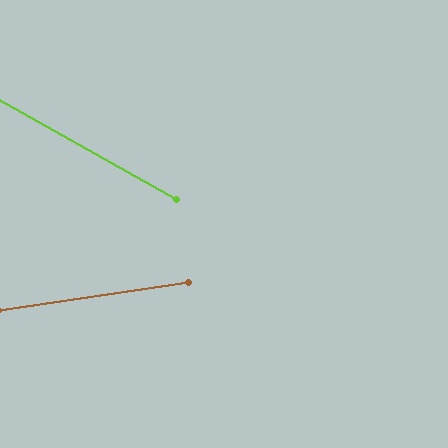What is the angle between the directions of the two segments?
Approximately 38 degrees.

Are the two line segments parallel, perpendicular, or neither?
Neither parallel nor perpendicular — they differ by about 38°.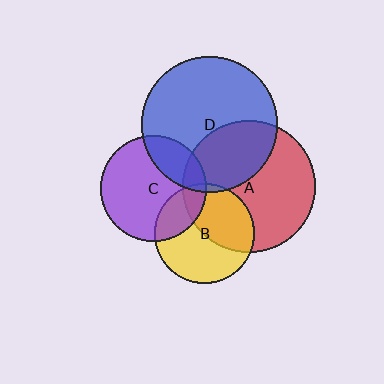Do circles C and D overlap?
Yes.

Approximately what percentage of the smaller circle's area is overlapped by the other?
Approximately 25%.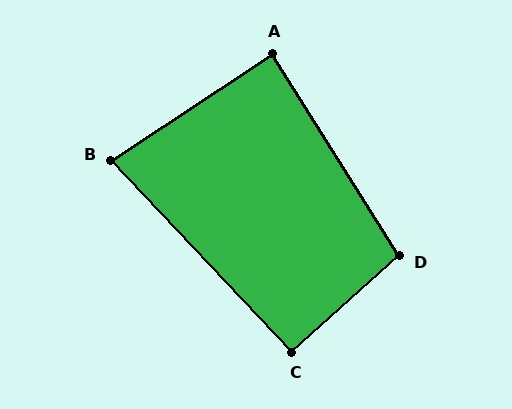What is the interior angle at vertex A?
Approximately 89 degrees (approximately right).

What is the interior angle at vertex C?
Approximately 91 degrees (approximately right).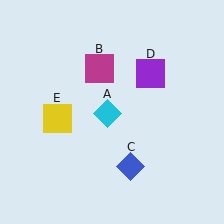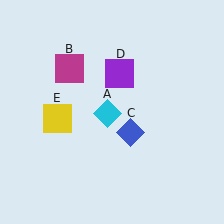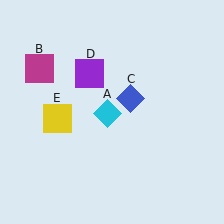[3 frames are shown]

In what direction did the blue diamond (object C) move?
The blue diamond (object C) moved up.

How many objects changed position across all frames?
3 objects changed position: magenta square (object B), blue diamond (object C), purple square (object D).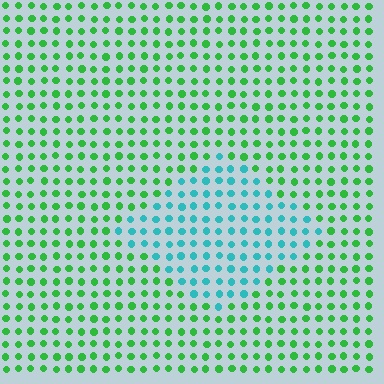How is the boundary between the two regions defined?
The boundary is defined purely by a slight shift in hue (about 54 degrees). Spacing, size, and orientation are identical on both sides.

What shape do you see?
I see a diamond.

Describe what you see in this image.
The image is filled with small green elements in a uniform arrangement. A diamond-shaped region is visible where the elements are tinted to a slightly different hue, forming a subtle color boundary.